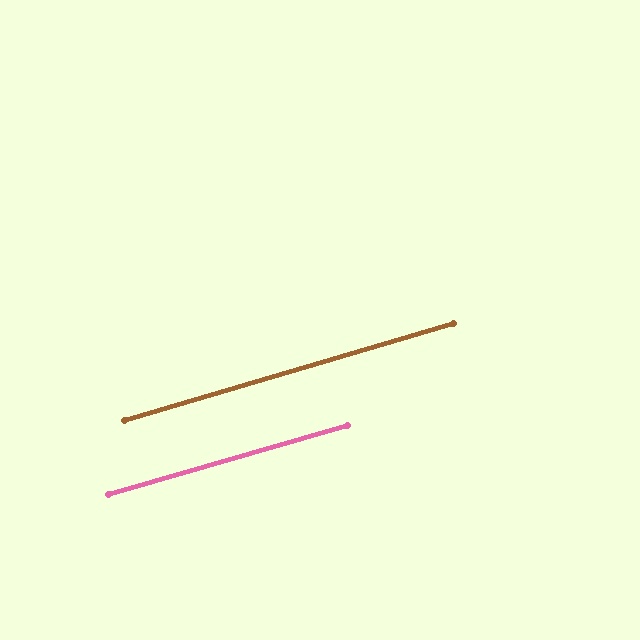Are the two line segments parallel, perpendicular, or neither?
Parallel — their directions differ by only 0.1°.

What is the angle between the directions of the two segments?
Approximately 0 degrees.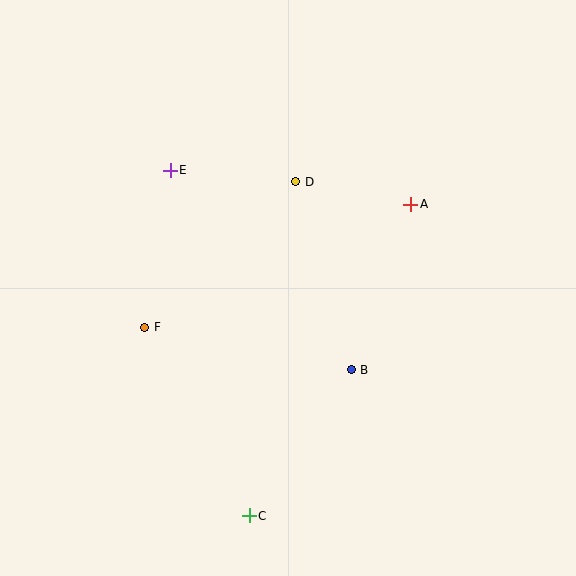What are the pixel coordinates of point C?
Point C is at (249, 516).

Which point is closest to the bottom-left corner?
Point C is closest to the bottom-left corner.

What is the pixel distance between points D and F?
The distance between D and F is 209 pixels.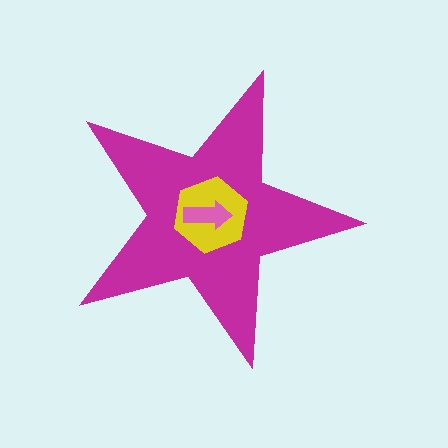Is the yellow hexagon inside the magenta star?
Yes.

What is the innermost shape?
The pink arrow.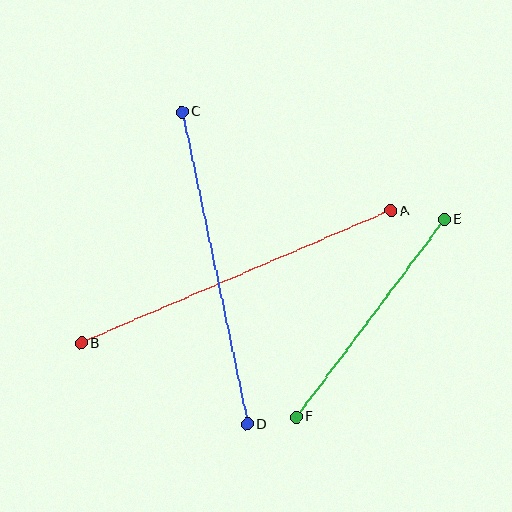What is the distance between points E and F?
The distance is approximately 247 pixels.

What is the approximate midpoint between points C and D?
The midpoint is at approximately (215, 268) pixels.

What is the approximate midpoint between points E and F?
The midpoint is at approximately (370, 318) pixels.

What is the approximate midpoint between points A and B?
The midpoint is at approximately (236, 277) pixels.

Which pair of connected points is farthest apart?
Points A and B are farthest apart.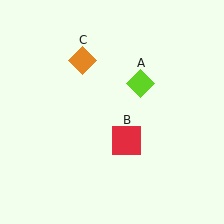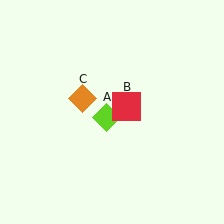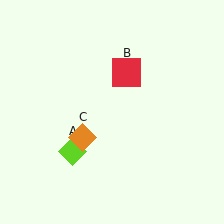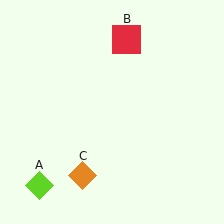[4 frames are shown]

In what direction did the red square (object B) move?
The red square (object B) moved up.